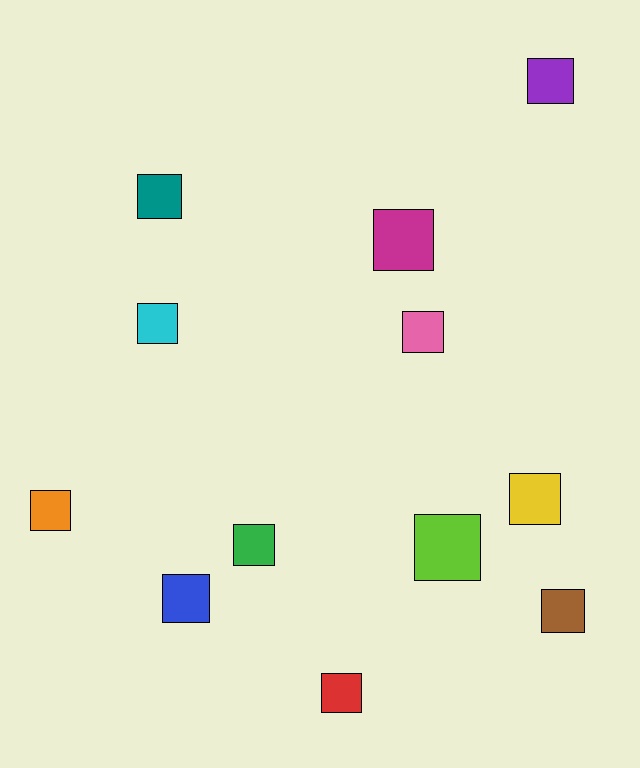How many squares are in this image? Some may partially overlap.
There are 12 squares.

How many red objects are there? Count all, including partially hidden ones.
There is 1 red object.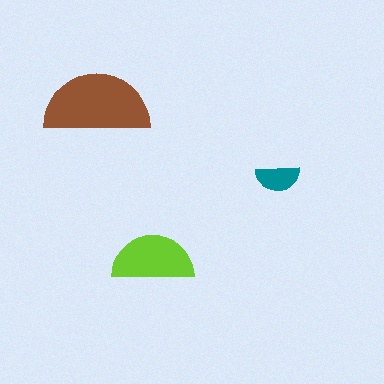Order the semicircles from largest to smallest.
the brown one, the lime one, the teal one.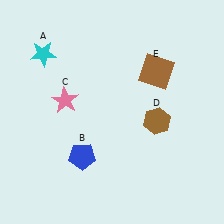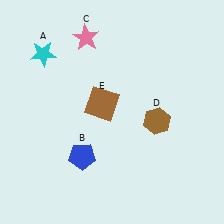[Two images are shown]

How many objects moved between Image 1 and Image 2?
2 objects moved between the two images.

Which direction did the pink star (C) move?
The pink star (C) moved up.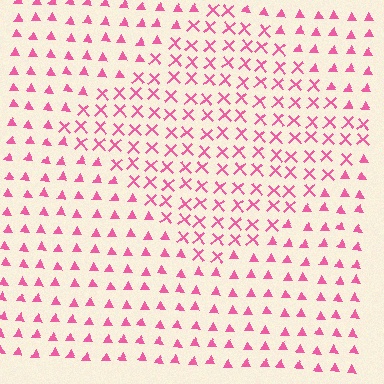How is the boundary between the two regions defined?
The boundary is defined by a change in element shape: X marks inside vs. triangles outside. All elements share the same color and spacing.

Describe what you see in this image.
The image is filled with small pink elements arranged in a uniform grid. A diamond-shaped region contains X marks, while the surrounding area contains triangles. The boundary is defined purely by the change in element shape.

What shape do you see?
I see a diamond.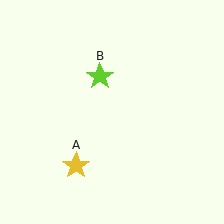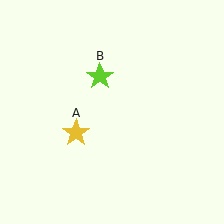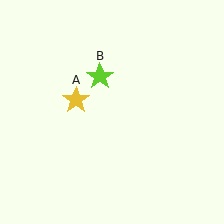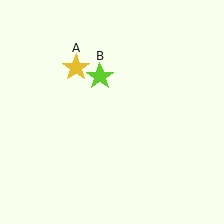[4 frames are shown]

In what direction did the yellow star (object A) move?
The yellow star (object A) moved up.